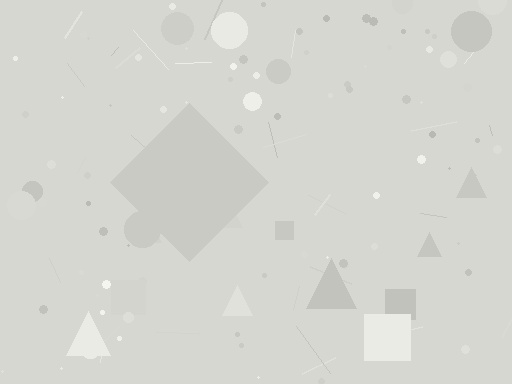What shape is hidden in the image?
A diamond is hidden in the image.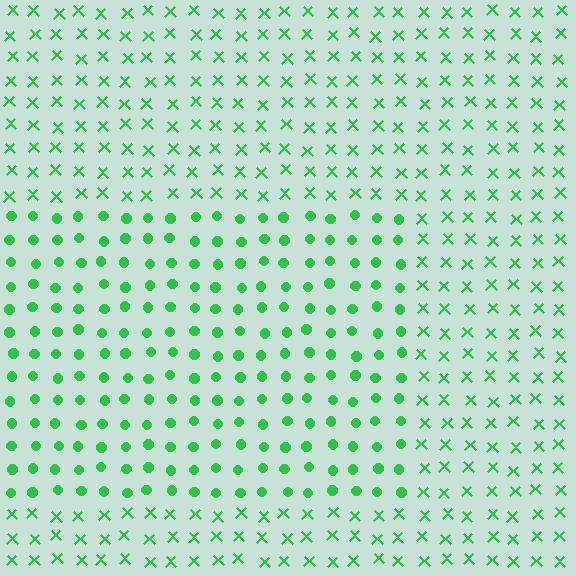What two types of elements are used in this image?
The image uses circles inside the rectangle region and X marks outside it.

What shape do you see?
I see a rectangle.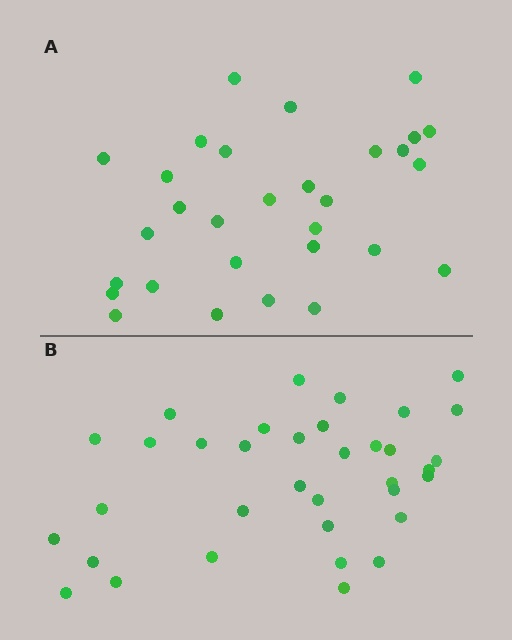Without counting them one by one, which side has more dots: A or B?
Region B (the bottom region) has more dots.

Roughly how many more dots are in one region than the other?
Region B has about 5 more dots than region A.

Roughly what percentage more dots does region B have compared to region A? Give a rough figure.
About 15% more.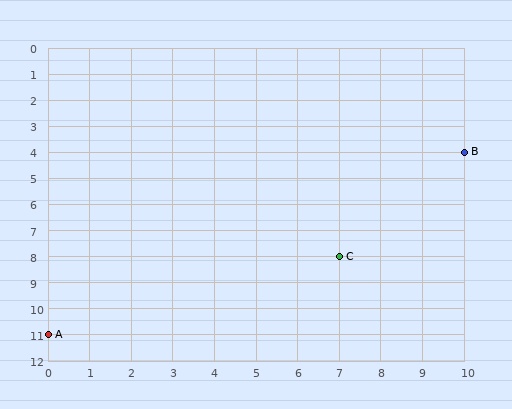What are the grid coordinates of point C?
Point C is at grid coordinates (7, 8).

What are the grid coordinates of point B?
Point B is at grid coordinates (10, 4).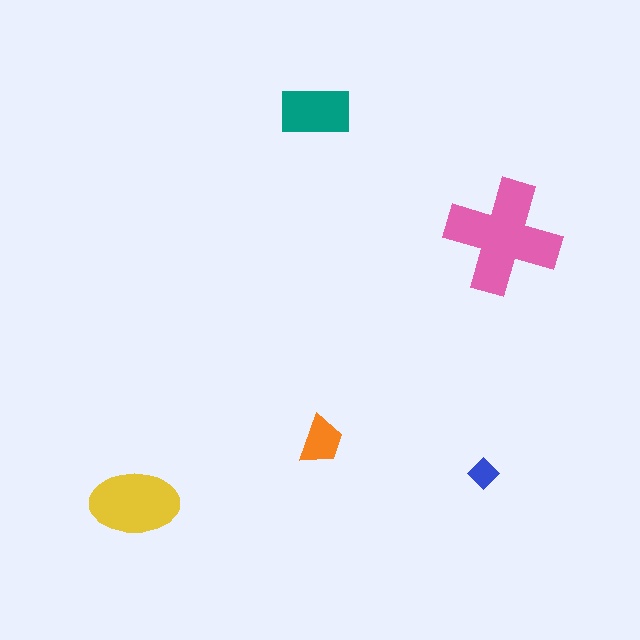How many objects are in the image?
There are 5 objects in the image.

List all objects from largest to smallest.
The pink cross, the yellow ellipse, the teal rectangle, the orange trapezoid, the blue diamond.